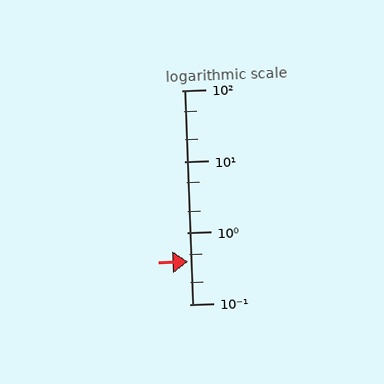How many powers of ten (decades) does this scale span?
The scale spans 3 decades, from 0.1 to 100.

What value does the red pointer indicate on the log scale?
The pointer indicates approximately 0.39.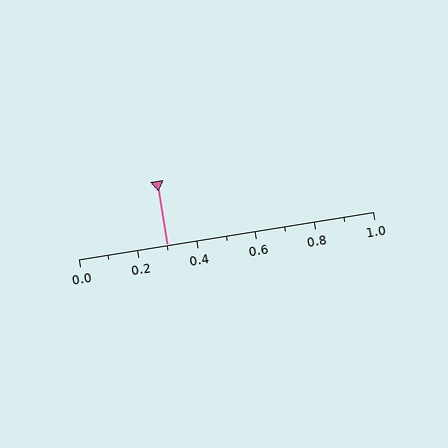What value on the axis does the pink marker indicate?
The marker indicates approximately 0.3.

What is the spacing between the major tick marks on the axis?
The major ticks are spaced 0.2 apart.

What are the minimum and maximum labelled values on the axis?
The axis runs from 0.0 to 1.0.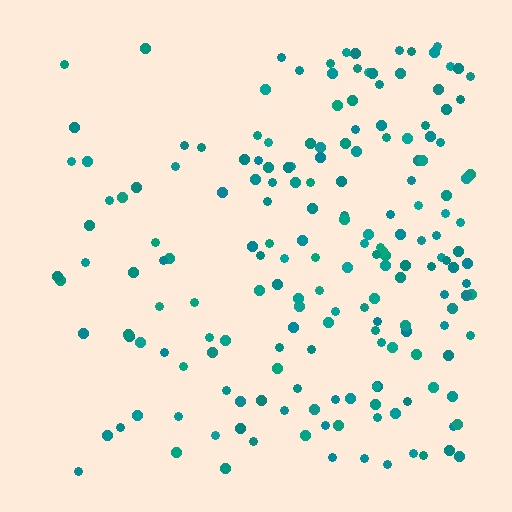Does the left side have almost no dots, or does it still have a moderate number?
Still a moderate number, just noticeably fewer than the right.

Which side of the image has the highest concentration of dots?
The right.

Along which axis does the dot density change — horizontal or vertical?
Horizontal.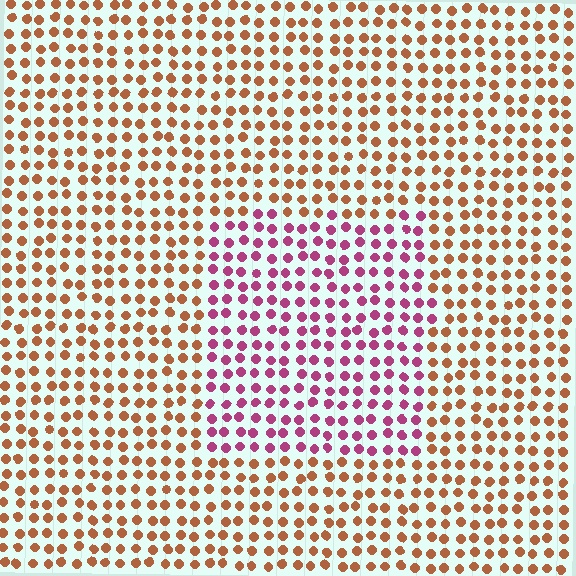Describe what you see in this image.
The image is filled with small brown elements in a uniform arrangement. A rectangle-shaped region is visible where the elements are tinted to a slightly different hue, forming a subtle color boundary.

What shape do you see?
I see a rectangle.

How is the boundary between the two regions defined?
The boundary is defined purely by a slight shift in hue (about 55 degrees). Spacing, size, and orientation are identical on both sides.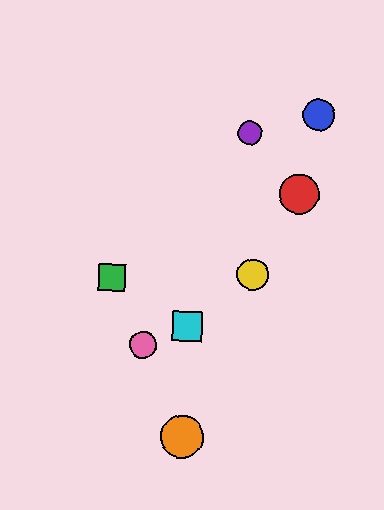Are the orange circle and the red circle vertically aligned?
No, the orange circle is at x≈182 and the red circle is at x≈300.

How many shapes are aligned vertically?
2 shapes (the orange circle, the cyan square) are aligned vertically.